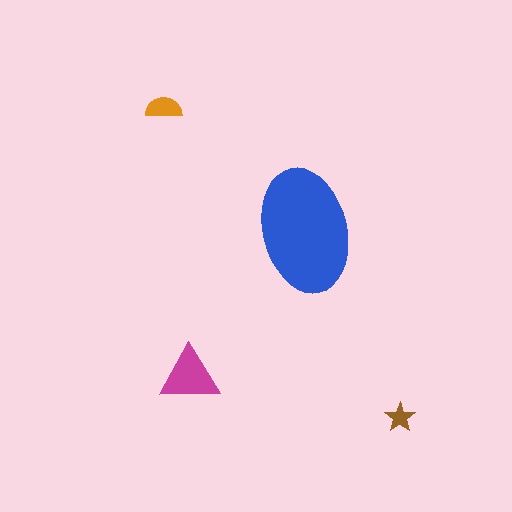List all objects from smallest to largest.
The brown star, the orange semicircle, the magenta triangle, the blue ellipse.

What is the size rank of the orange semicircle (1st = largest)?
3rd.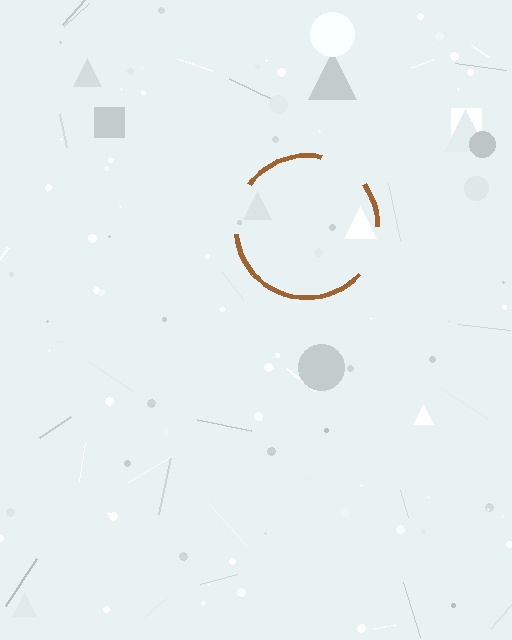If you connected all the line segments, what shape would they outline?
They would outline a circle.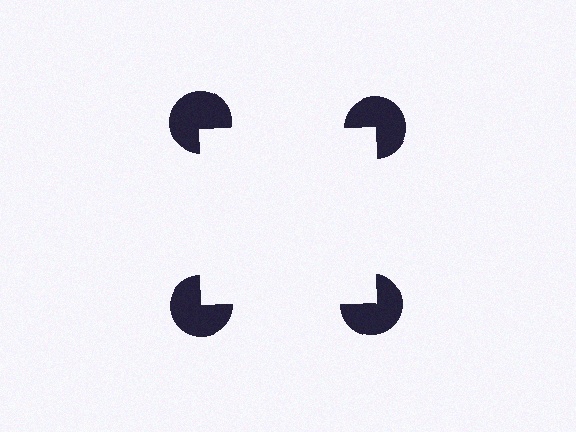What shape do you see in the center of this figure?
An illusory square — its edges are inferred from the aligned wedge cuts in the pac-man discs, not physically drawn.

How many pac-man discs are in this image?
There are 4 — one at each vertex of the illusory square.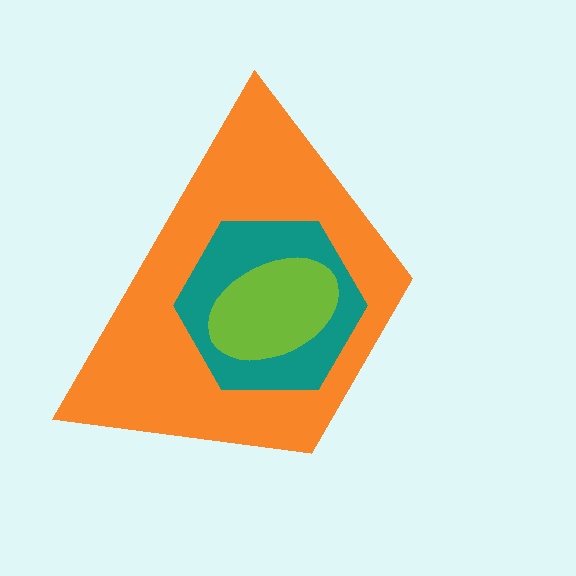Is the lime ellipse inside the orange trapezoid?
Yes.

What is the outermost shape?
The orange trapezoid.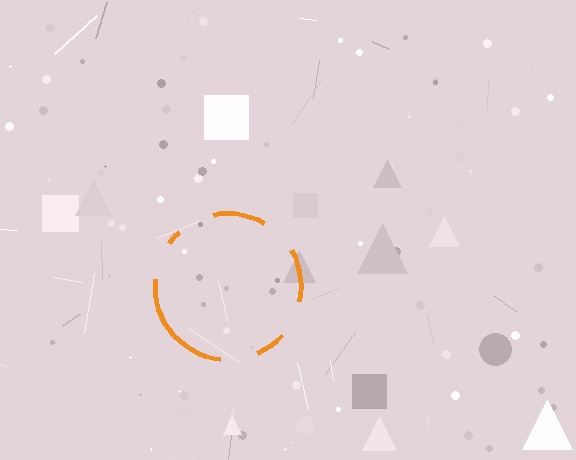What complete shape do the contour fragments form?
The contour fragments form a circle.